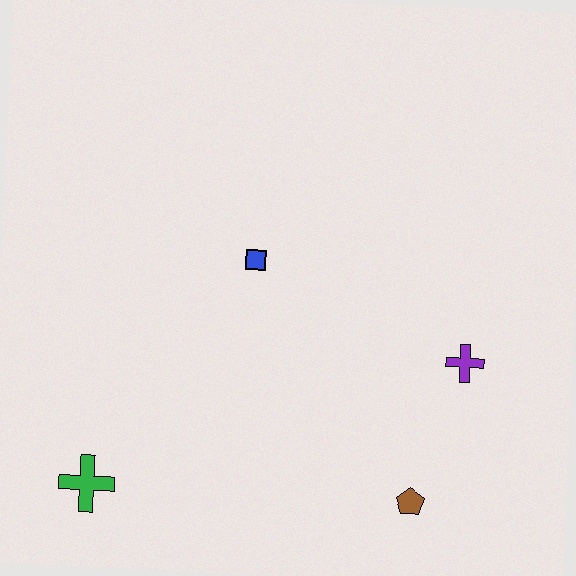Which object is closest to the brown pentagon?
The purple cross is closest to the brown pentagon.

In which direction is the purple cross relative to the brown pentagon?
The purple cross is above the brown pentagon.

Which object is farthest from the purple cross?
The green cross is farthest from the purple cross.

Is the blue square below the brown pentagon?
No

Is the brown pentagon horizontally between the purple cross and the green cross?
Yes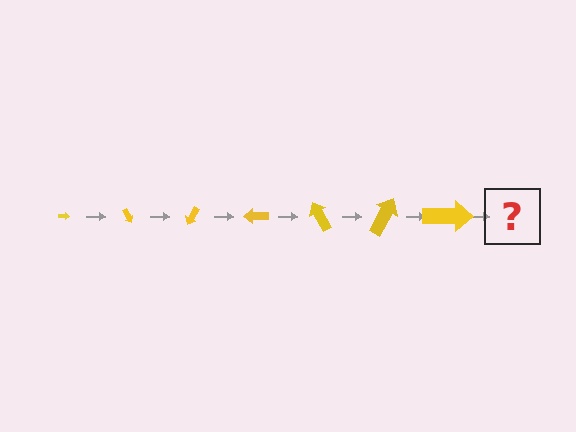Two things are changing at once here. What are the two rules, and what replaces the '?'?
The two rules are that the arrow grows larger each step and it rotates 60 degrees each step. The '?' should be an arrow, larger than the previous one and rotated 420 degrees from the start.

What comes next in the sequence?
The next element should be an arrow, larger than the previous one and rotated 420 degrees from the start.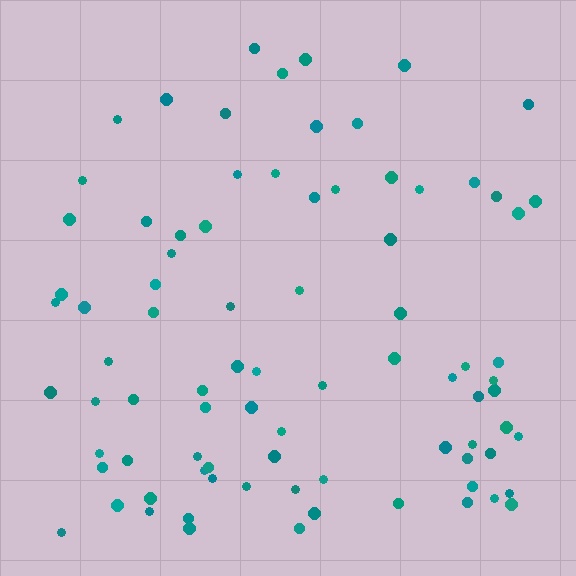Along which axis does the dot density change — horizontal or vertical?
Vertical.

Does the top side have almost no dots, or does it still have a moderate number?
Still a moderate number, just noticeably fewer than the bottom.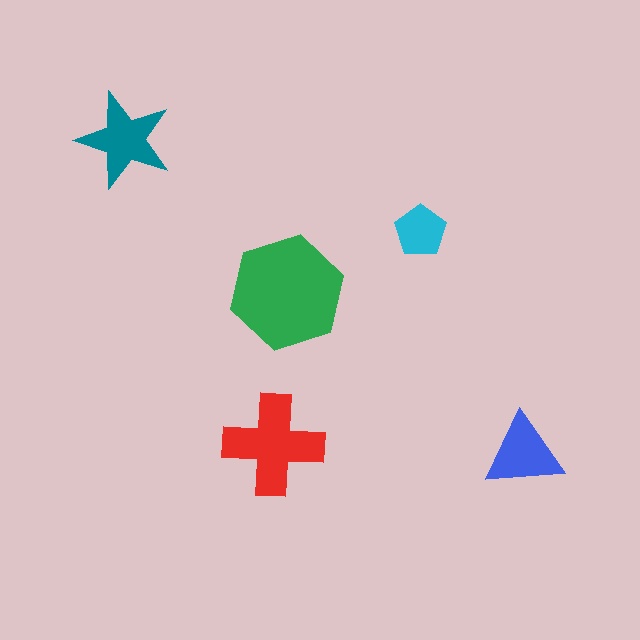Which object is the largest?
The green hexagon.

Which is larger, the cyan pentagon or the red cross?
The red cross.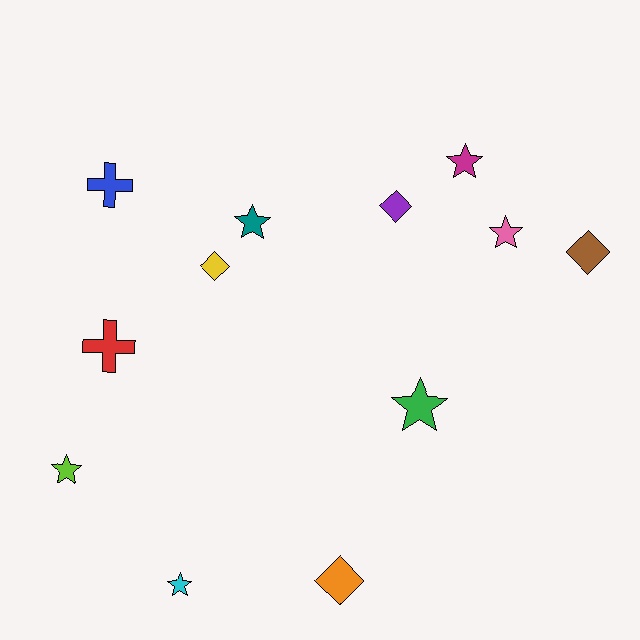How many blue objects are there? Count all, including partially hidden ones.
There is 1 blue object.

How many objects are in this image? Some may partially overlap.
There are 12 objects.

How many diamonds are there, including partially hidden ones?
There are 4 diamonds.